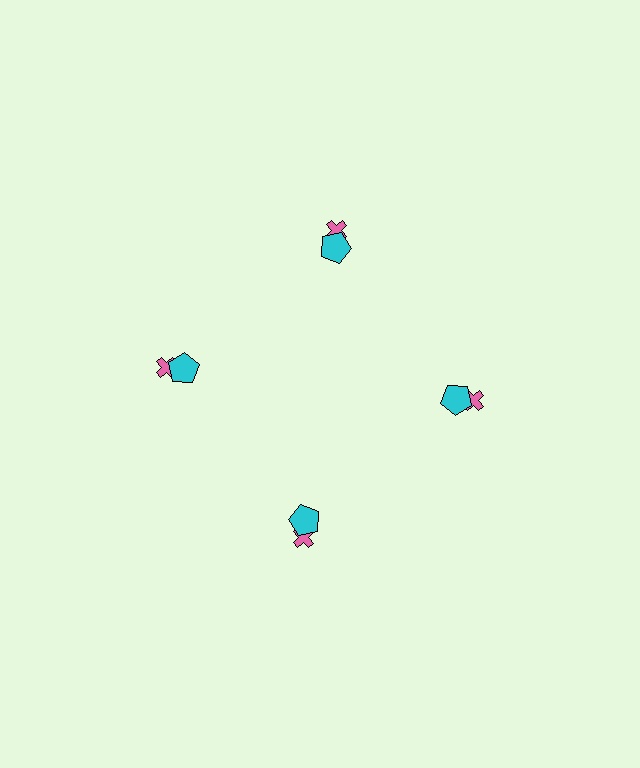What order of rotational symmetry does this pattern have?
This pattern has 4-fold rotational symmetry.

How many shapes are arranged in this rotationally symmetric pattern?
There are 8 shapes, arranged in 4 groups of 2.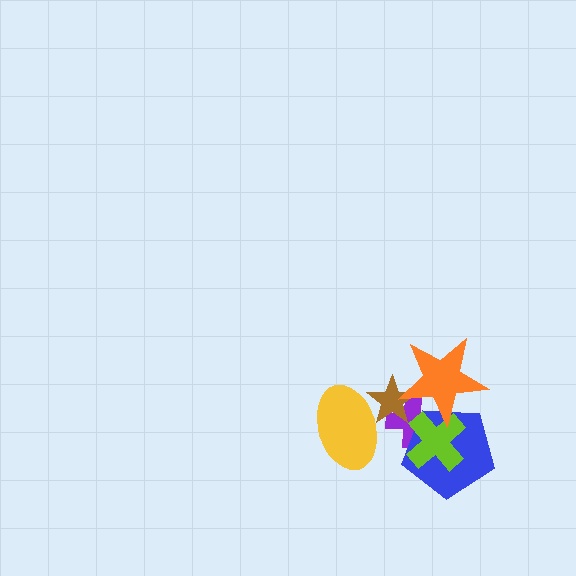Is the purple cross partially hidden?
Yes, it is partially covered by another shape.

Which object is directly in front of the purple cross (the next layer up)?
The blue pentagon is directly in front of the purple cross.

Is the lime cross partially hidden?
Yes, it is partially covered by another shape.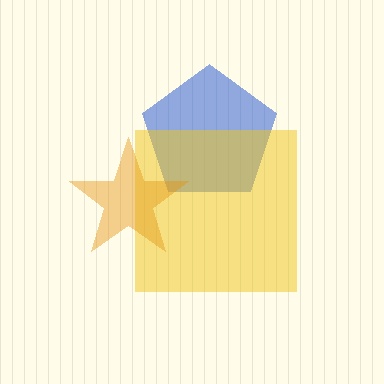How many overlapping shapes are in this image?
There are 3 overlapping shapes in the image.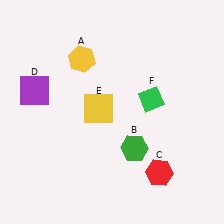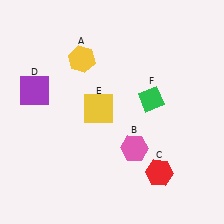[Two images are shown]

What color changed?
The hexagon (B) changed from green in Image 1 to pink in Image 2.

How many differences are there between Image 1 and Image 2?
There is 1 difference between the two images.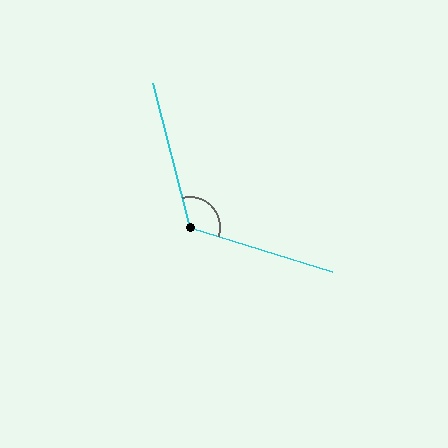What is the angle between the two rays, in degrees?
Approximately 122 degrees.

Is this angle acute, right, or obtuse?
It is obtuse.